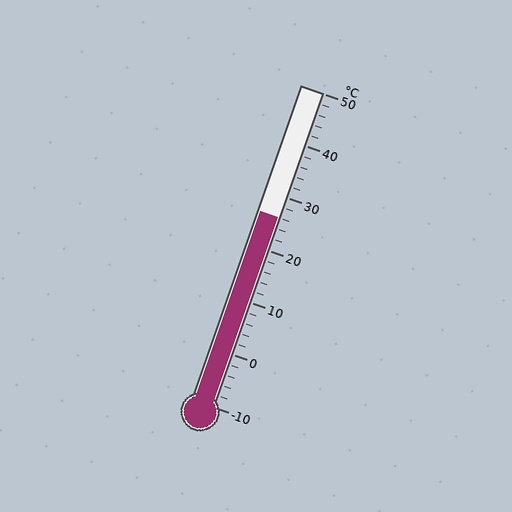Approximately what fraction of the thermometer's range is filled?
The thermometer is filled to approximately 60% of its range.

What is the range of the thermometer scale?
The thermometer scale ranges from -10°C to 50°C.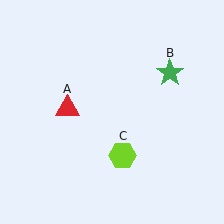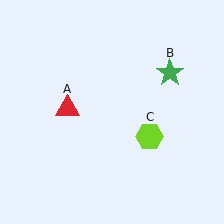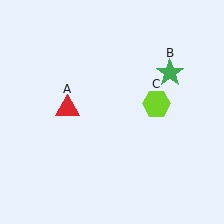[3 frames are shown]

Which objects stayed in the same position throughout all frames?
Red triangle (object A) and green star (object B) remained stationary.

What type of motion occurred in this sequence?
The lime hexagon (object C) rotated counterclockwise around the center of the scene.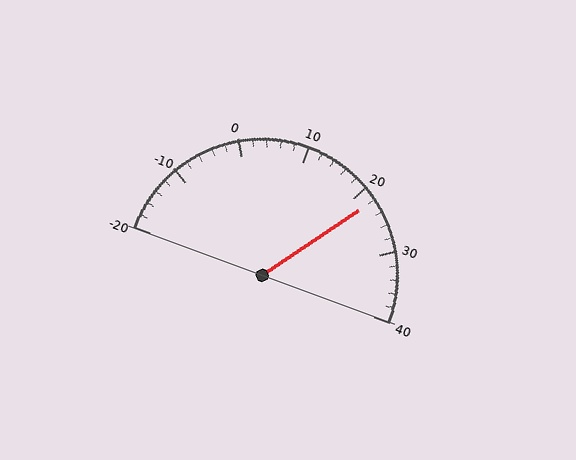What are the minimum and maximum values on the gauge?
The gauge ranges from -20 to 40.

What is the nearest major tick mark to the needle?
The nearest major tick mark is 20.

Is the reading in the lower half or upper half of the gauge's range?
The reading is in the upper half of the range (-20 to 40).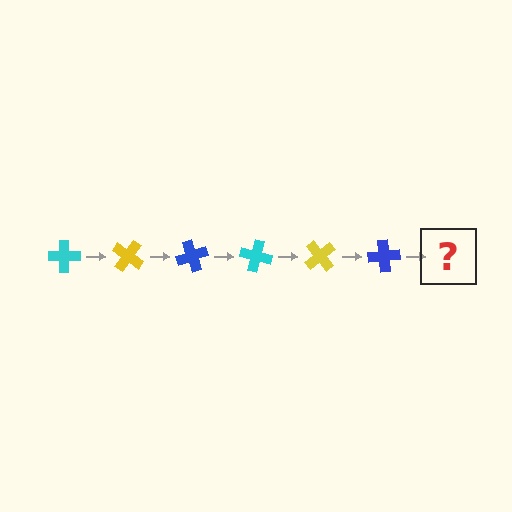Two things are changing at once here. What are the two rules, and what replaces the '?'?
The two rules are that it rotates 35 degrees each step and the color cycles through cyan, yellow, and blue. The '?' should be a cyan cross, rotated 210 degrees from the start.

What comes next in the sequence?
The next element should be a cyan cross, rotated 210 degrees from the start.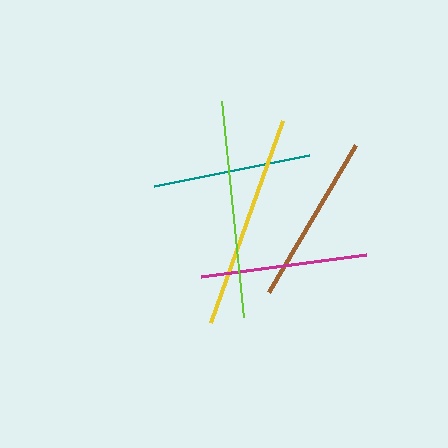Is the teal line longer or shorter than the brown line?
The brown line is longer than the teal line.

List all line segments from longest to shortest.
From longest to shortest: lime, yellow, brown, magenta, teal.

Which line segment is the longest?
The lime line is the longest at approximately 217 pixels.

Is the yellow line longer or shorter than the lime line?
The lime line is longer than the yellow line.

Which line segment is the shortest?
The teal line is the shortest at approximately 157 pixels.